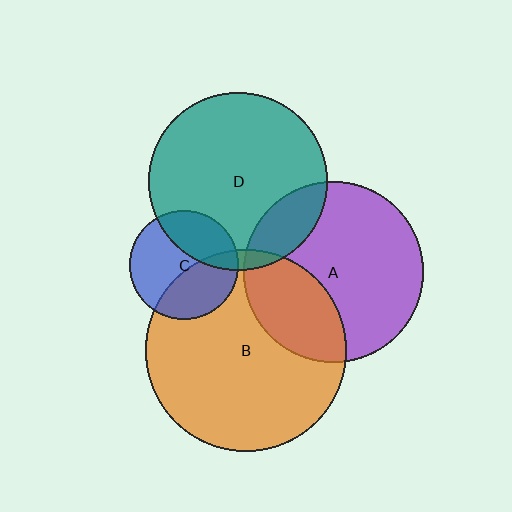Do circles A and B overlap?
Yes.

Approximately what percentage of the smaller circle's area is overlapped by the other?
Approximately 30%.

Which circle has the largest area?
Circle B (orange).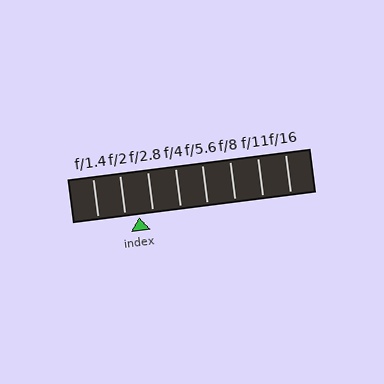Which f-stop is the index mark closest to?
The index mark is closest to f/2.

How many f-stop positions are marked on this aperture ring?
There are 8 f-stop positions marked.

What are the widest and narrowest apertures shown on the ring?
The widest aperture shown is f/1.4 and the narrowest is f/16.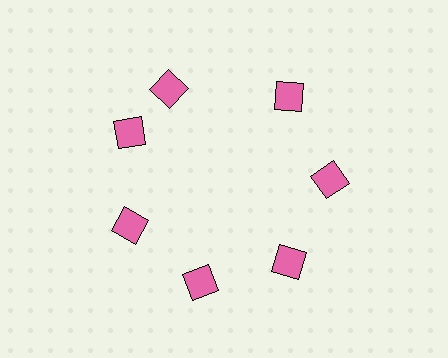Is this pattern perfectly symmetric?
No. The 7 pink squares are arranged in a ring, but one element near the 12 o'clock position is rotated out of alignment along the ring, breaking the 7-fold rotational symmetry.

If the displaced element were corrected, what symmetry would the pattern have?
It would have 7-fold rotational symmetry — the pattern would map onto itself every 51 degrees.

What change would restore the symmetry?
The symmetry would be restored by rotating it back into even spacing with its neighbors so that all 7 squares sit at equal angles and equal distance from the center.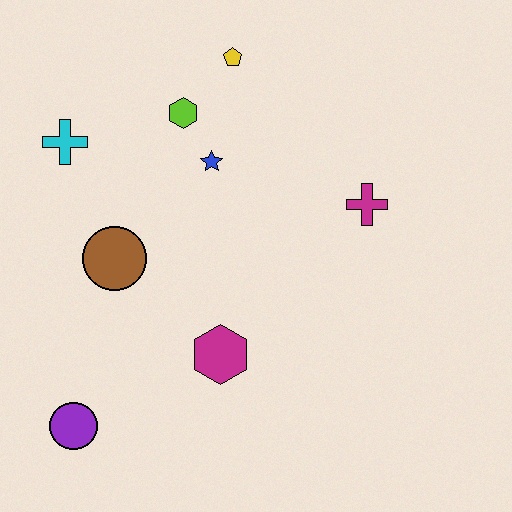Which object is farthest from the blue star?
The purple circle is farthest from the blue star.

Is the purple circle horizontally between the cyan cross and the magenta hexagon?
Yes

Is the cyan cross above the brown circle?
Yes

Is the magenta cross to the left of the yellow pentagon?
No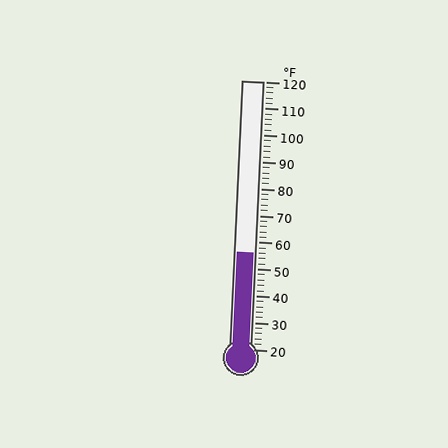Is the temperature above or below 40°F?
The temperature is above 40°F.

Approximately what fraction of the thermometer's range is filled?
The thermometer is filled to approximately 35% of its range.